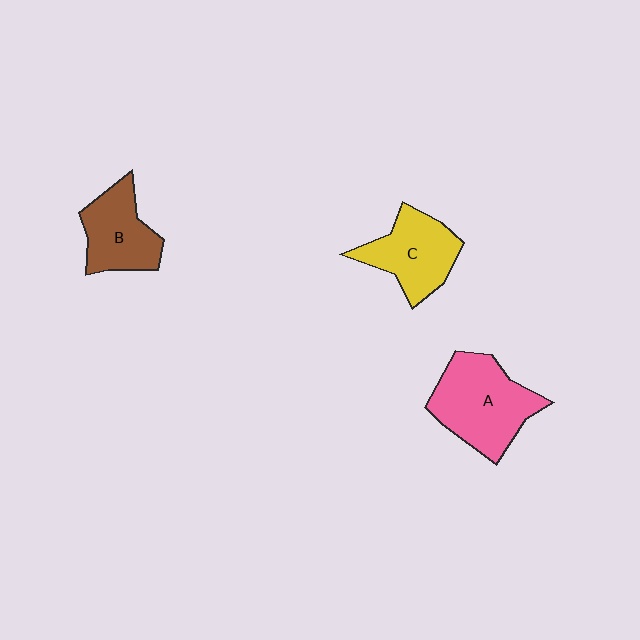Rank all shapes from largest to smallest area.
From largest to smallest: A (pink), C (yellow), B (brown).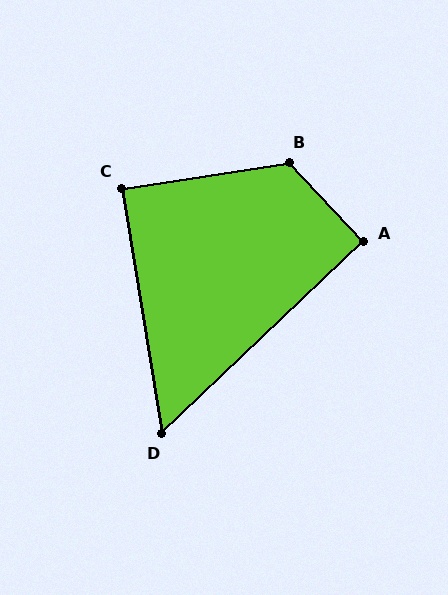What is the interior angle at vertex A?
Approximately 91 degrees (approximately right).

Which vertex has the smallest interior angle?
D, at approximately 56 degrees.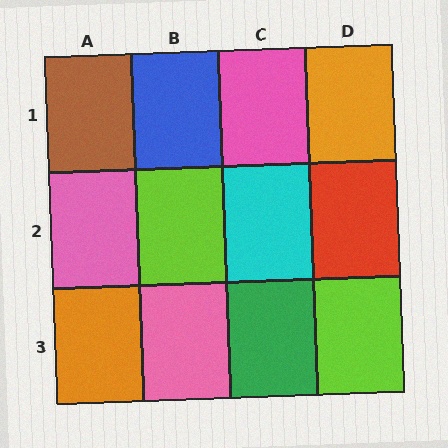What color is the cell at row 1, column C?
Pink.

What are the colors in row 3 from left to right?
Orange, pink, green, lime.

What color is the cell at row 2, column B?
Lime.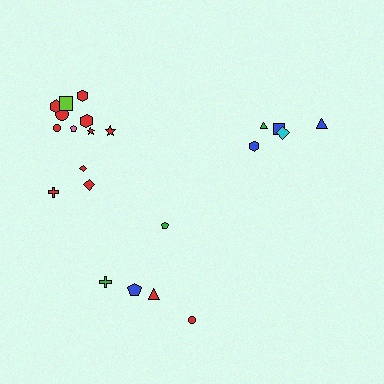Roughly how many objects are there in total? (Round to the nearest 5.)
Roughly 20 objects in total.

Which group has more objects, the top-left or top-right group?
The top-left group.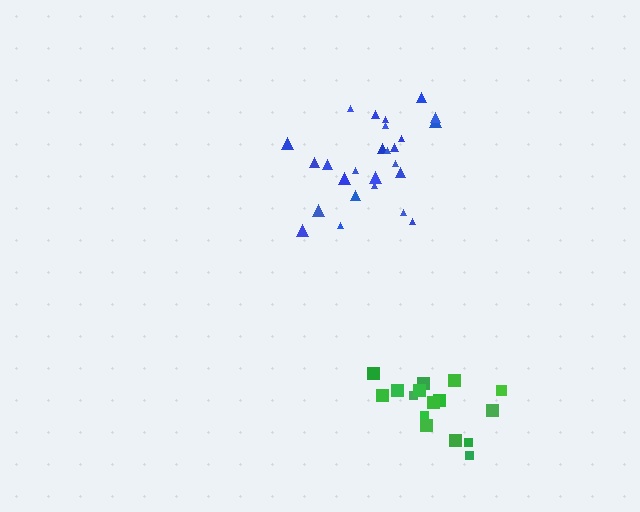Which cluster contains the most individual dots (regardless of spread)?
Blue (26).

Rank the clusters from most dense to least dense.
blue, green.